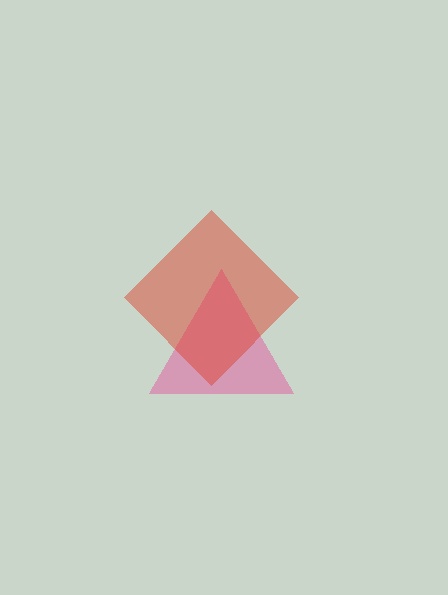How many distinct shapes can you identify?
There are 2 distinct shapes: a pink triangle, a red diamond.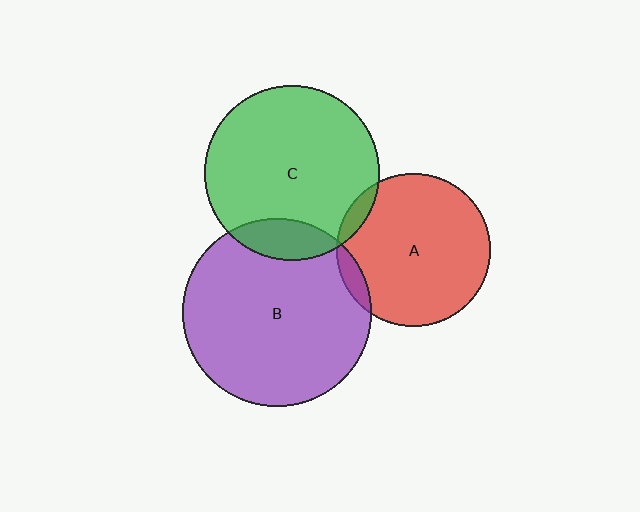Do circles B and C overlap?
Yes.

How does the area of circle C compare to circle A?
Approximately 1.3 times.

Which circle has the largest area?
Circle B (purple).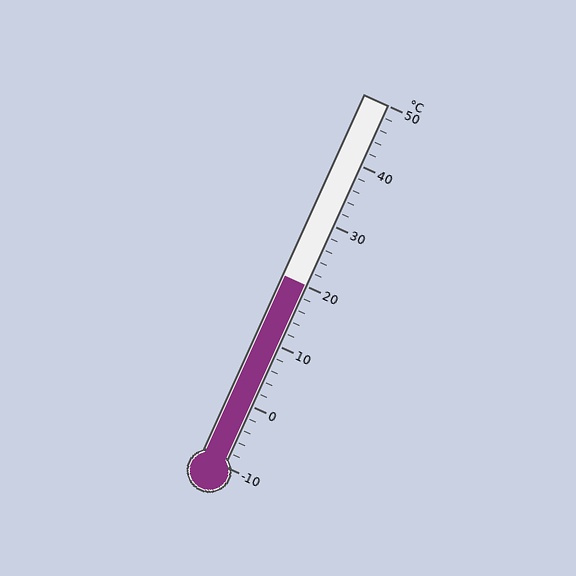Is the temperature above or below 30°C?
The temperature is below 30°C.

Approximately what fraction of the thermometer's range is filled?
The thermometer is filled to approximately 50% of its range.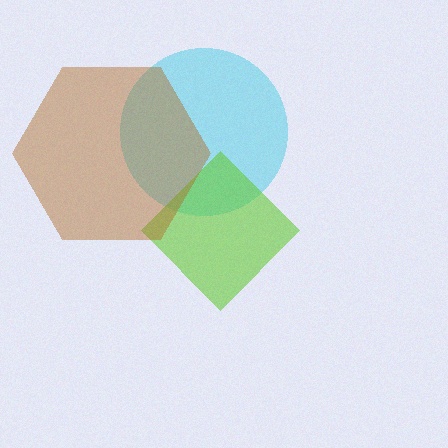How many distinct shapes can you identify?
There are 3 distinct shapes: a cyan circle, a lime diamond, a brown hexagon.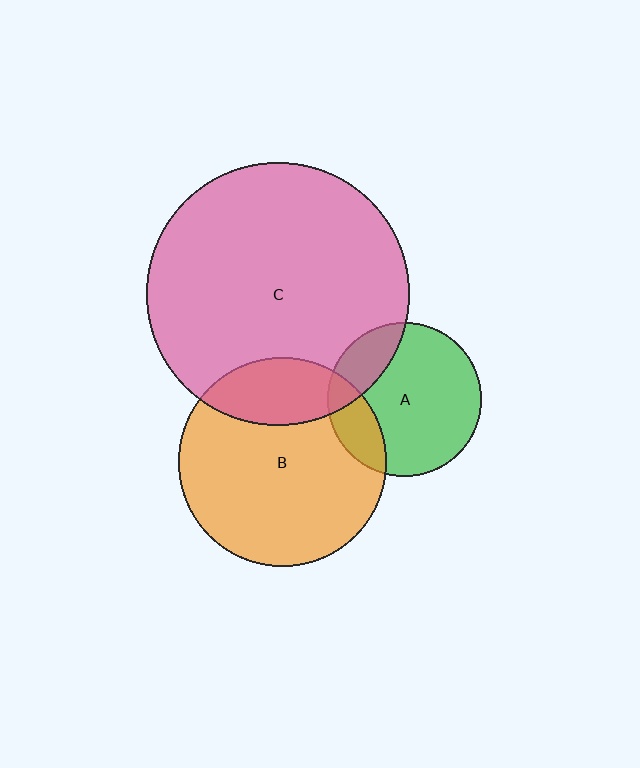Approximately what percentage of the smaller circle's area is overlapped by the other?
Approximately 20%.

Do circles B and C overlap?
Yes.